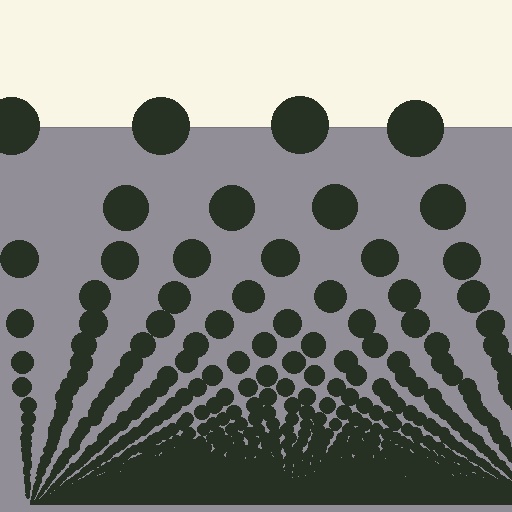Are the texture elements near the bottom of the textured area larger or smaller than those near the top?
Smaller. The gradient is inverted — elements near the bottom are smaller and denser.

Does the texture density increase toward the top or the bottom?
Density increases toward the bottom.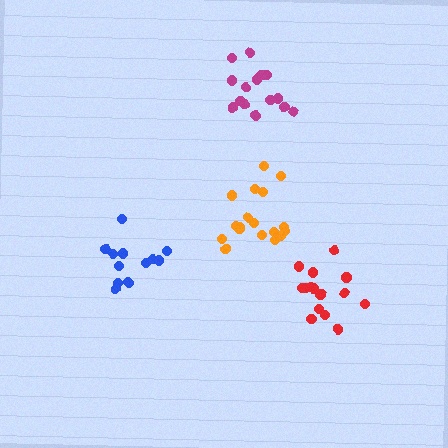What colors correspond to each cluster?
The clusters are colored: red, magenta, orange, blue.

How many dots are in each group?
Group 1: 15 dots, Group 2: 16 dots, Group 3: 18 dots, Group 4: 13 dots (62 total).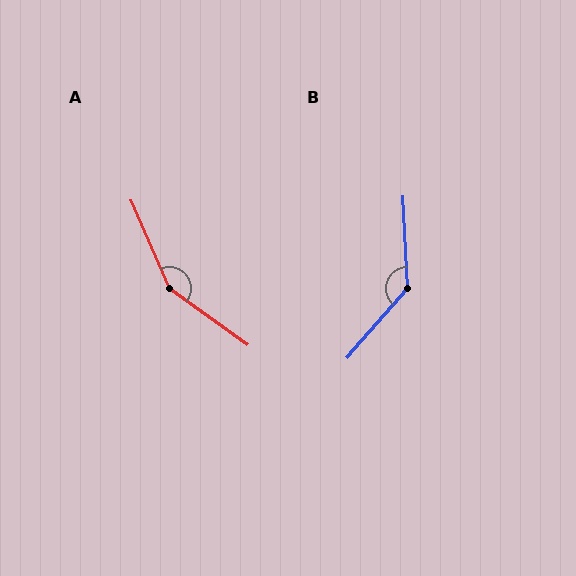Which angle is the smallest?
B, at approximately 136 degrees.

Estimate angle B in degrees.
Approximately 136 degrees.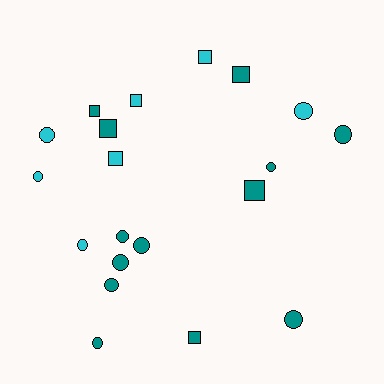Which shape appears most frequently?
Circle, with 12 objects.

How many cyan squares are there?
There are 3 cyan squares.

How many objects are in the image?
There are 20 objects.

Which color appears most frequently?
Teal, with 13 objects.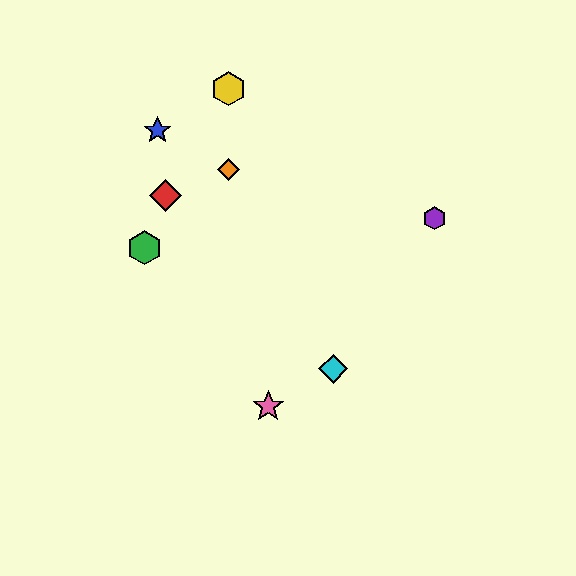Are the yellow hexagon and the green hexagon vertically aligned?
No, the yellow hexagon is at x≈228 and the green hexagon is at x≈145.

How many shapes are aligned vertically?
2 shapes (the yellow hexagon, the orange diamond) are aligned vertically.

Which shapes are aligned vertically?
The yellow hexagon, the orange diamond are aligned vertically.